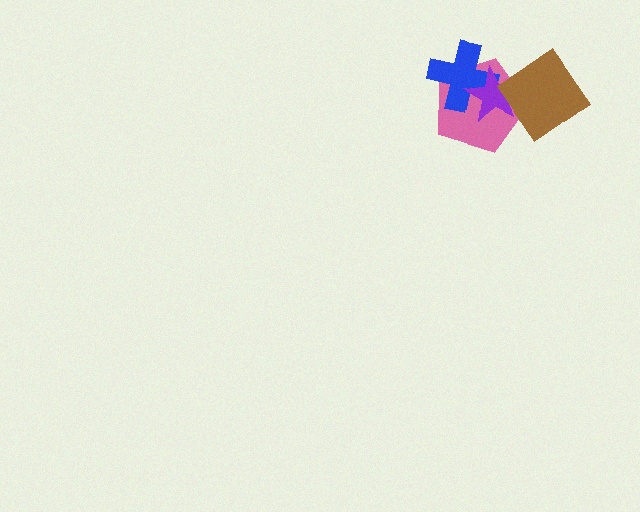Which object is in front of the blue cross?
The purple star is in front of the blue cross.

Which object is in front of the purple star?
The brown diamond is in front of the purple star.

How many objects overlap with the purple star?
3 objects overlap with the purple star.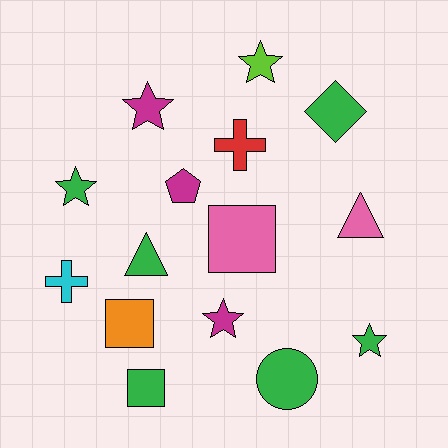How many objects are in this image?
There are 15 objects.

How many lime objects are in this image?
There is 1 lime object.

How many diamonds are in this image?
There is 1 diamond.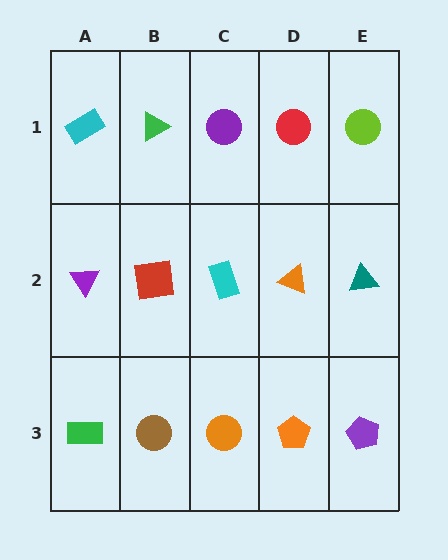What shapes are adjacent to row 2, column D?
A red circle (row 1, column D), an orange pentagon (row 3, column D), a cyan rectangle (row 2, column C), a teal triangle (row 2, column E).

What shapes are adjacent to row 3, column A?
A purple triangle (row 2, column A), a brown circle (row 3, column B).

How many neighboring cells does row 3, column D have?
3.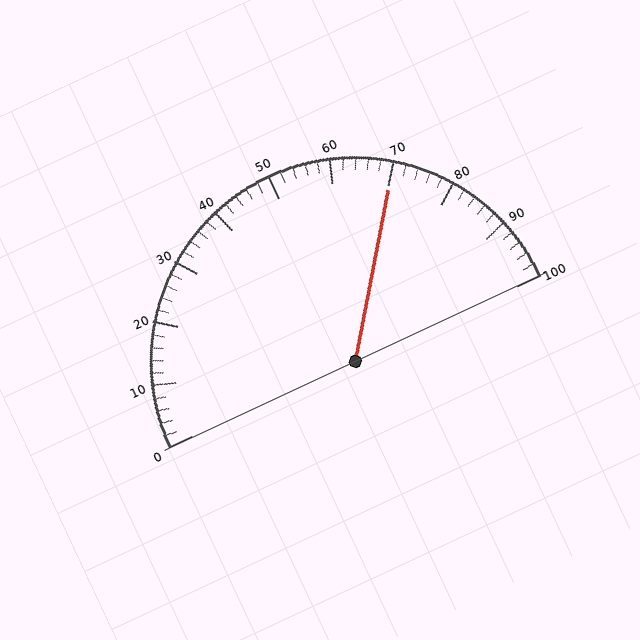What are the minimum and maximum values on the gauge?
The gauge ranges from 0 to 100.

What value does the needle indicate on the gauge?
The needle indicates approximately 70.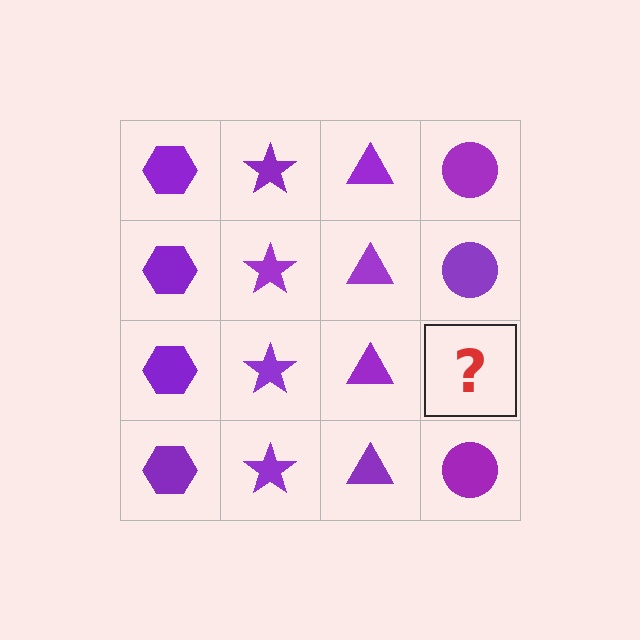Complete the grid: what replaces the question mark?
The question mark should be replaced with a purple circle.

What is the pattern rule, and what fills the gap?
The rule is that each column has a consistent shape. The gap should be filled with a purple circle.